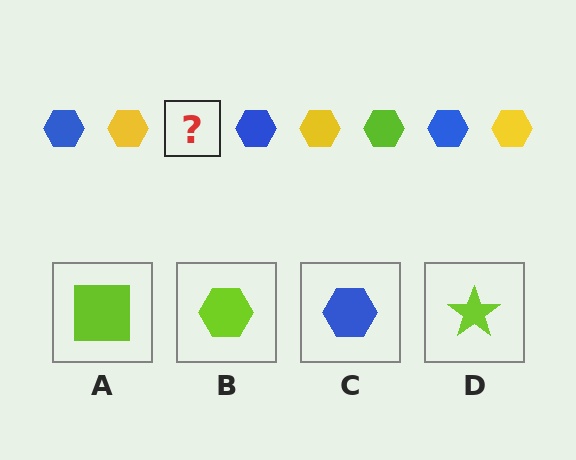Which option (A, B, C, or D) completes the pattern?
B.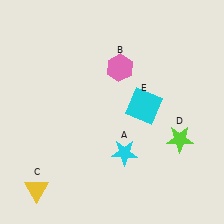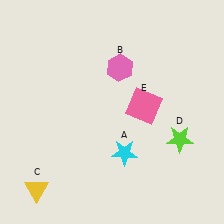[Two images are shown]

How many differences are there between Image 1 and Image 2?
There is 1 difference between the two images.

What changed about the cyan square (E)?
In Image 1, E is cyan. In Image 2, it changed to pink.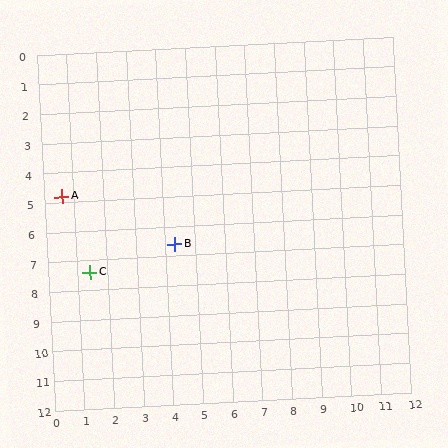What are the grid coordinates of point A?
Point A is at approximately (0.6, 4.8).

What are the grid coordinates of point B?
Point B is at approximately (4.3, 6.6).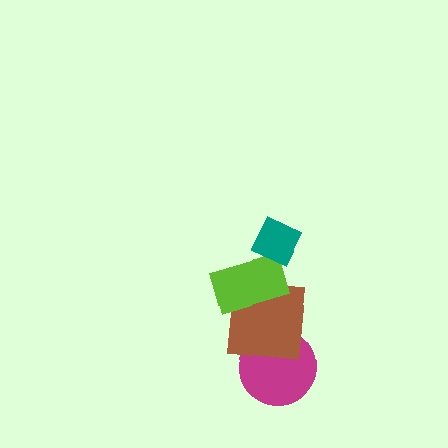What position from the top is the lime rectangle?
The lime rectangle is 2nd from the top.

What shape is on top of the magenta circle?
The brown square is on top of the magenta circle.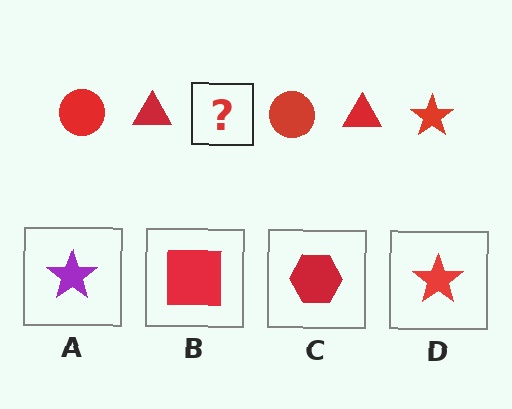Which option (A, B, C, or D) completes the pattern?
D.